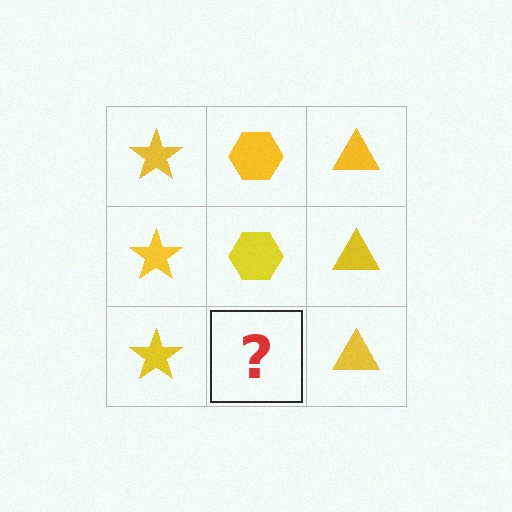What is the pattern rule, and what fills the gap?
The rule is that each column has a consistent shape. The gap should be filled with a yellow hexagon.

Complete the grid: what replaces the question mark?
The question mark should be replaced with a yellow hexagon.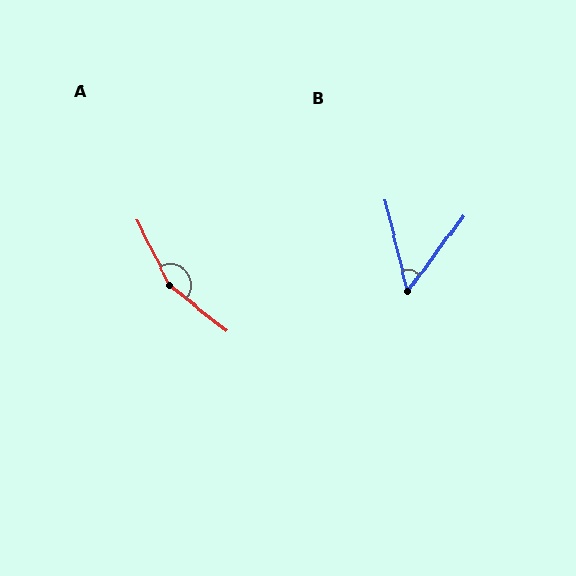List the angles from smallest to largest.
B (50°), A (155°).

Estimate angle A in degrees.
Approximately 155 degrees.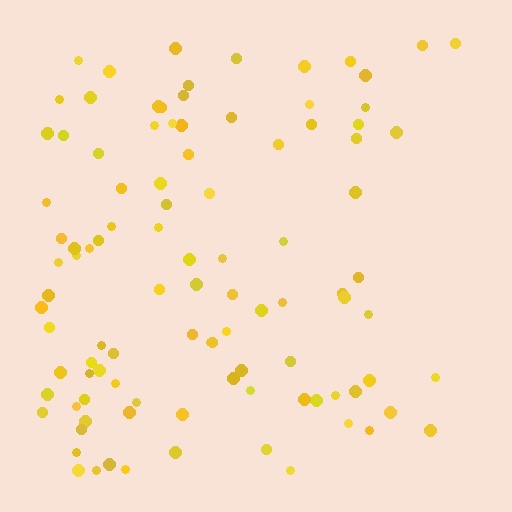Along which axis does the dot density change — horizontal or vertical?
Horizontal.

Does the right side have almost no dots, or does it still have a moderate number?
Still a moderate number, just noticeably fewer than the left.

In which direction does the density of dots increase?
From right to left, with the left side densest.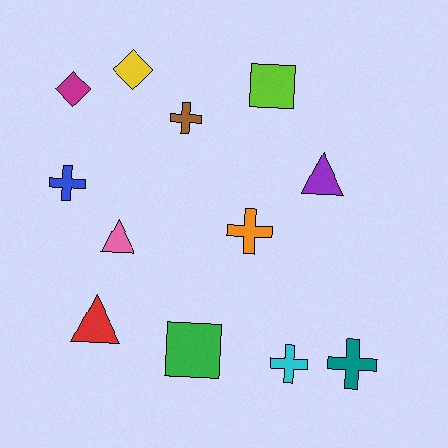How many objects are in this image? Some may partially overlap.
There are 12 objects.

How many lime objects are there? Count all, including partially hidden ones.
There is 1 lime object.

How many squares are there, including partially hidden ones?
There are 2 squares.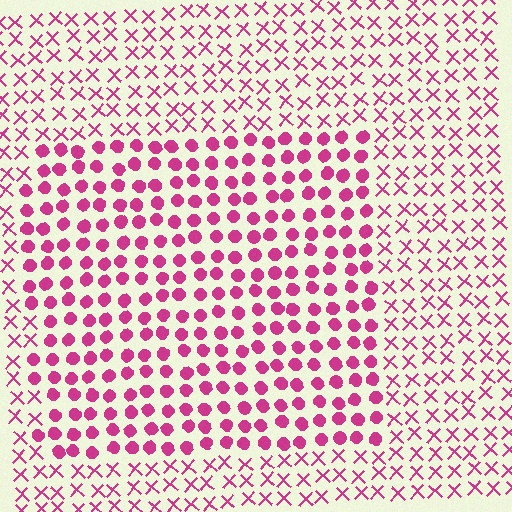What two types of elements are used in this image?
The image uses circles inside the rectangle region and X marks outside it.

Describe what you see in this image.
The image is filled with small magenta elements arranged in a uniform grid. A rectangle-shaped region contains circles, while the surrounding area contains X marks. The boundary is defined purely by the change in element shape.